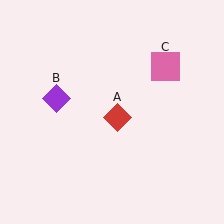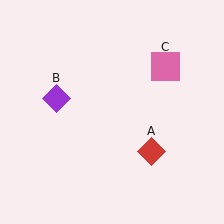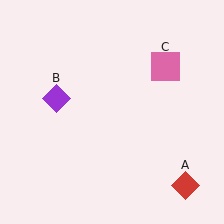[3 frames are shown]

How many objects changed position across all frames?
1 object changed position: red diamond (object A).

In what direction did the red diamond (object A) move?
The red diamond (object A) moved down and to the right.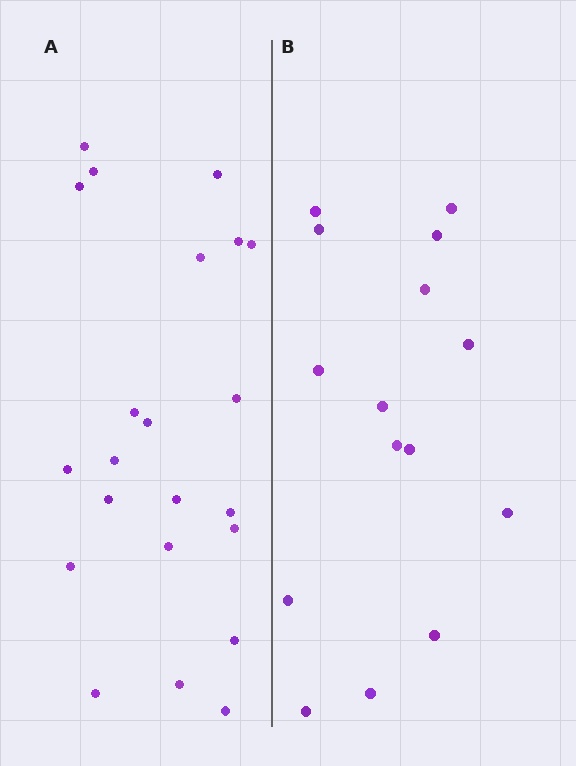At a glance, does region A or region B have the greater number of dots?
Region A (the left region) has more dots.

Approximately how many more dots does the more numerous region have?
Region A has roughly 8 or so more dots than region B.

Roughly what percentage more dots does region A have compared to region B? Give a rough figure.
About 45% more.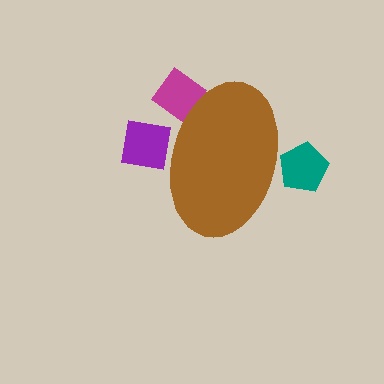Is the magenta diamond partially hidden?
Yes, the magenta diamond is partially hidden behind the brown ellipse.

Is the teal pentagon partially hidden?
Yes, the teal pentagon is partially hidden behind the brown ellipse.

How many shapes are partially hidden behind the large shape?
3 shapes are partially hidden.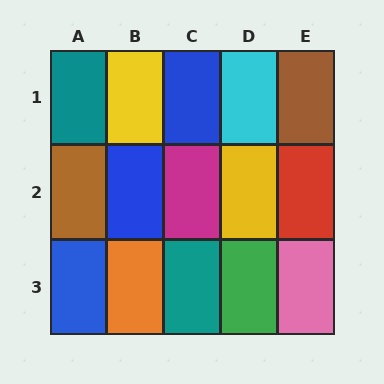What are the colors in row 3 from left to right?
Blue, orange, teal, green, pink.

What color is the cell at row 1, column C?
Blue.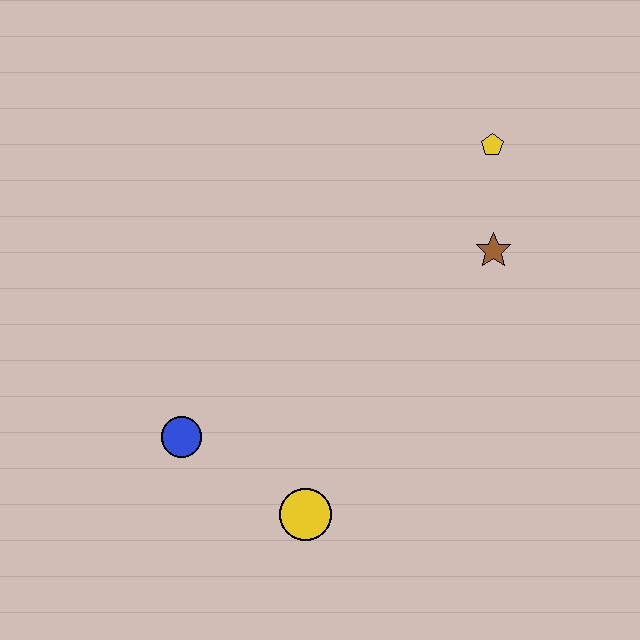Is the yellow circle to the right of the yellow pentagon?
No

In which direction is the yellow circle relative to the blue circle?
The yellow circle is to the right of the blue circle.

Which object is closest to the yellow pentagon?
The brown star is closest to the yellow pentagon.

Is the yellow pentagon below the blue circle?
No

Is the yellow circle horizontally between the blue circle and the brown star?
Yes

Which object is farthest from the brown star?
The blue circle is farthest from the brown star.